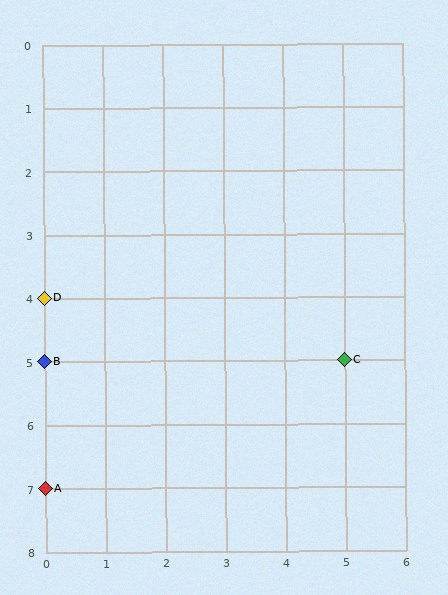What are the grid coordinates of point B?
Point B is at grid coordinates (0, 5).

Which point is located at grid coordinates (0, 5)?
Point B is at (0, 5).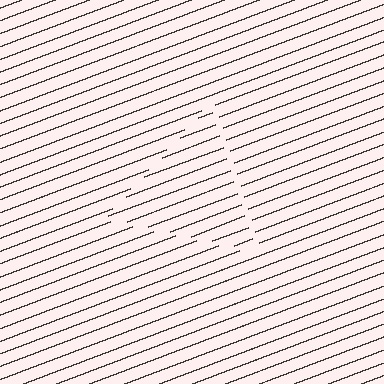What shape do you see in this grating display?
An illusory triangle. The interior of the shape contains the same grating, shifted by half a period — the contour is defined by the phase discontinuity where line-ends from the inner and outer gratings abut.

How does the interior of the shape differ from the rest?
The interior of the shape contains the same grating, shifted by half a period — the contour is defined by the phase discontinuity where line-ends from the inner and outer gratings abut.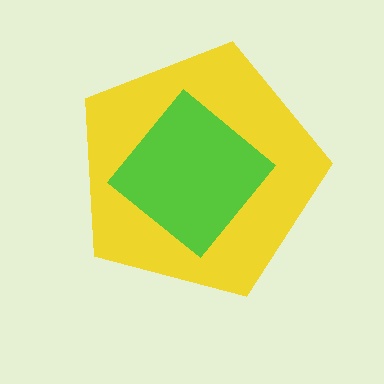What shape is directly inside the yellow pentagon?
The lime diamond.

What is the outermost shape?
The yellow pentagon.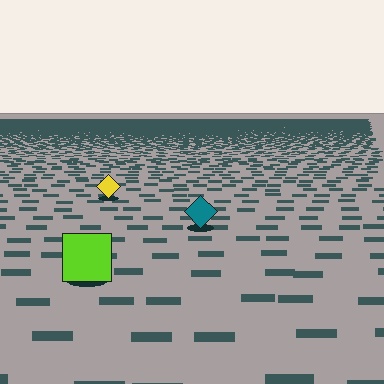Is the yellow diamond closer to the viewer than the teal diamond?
No. The teal diamond is closer — you can tell from the texture gradient: the ground texture is coarser near it.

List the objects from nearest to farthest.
From nearest to farthest: the lime square, the teal diamond, the yellow diamond.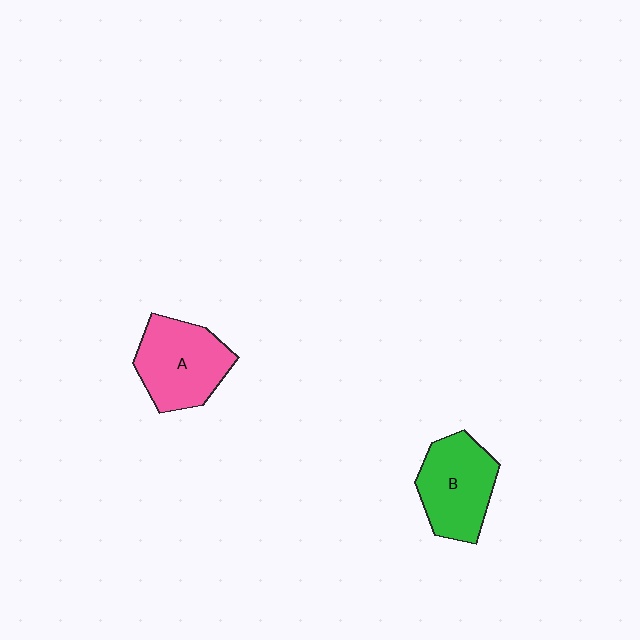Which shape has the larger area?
Shape A (pink).